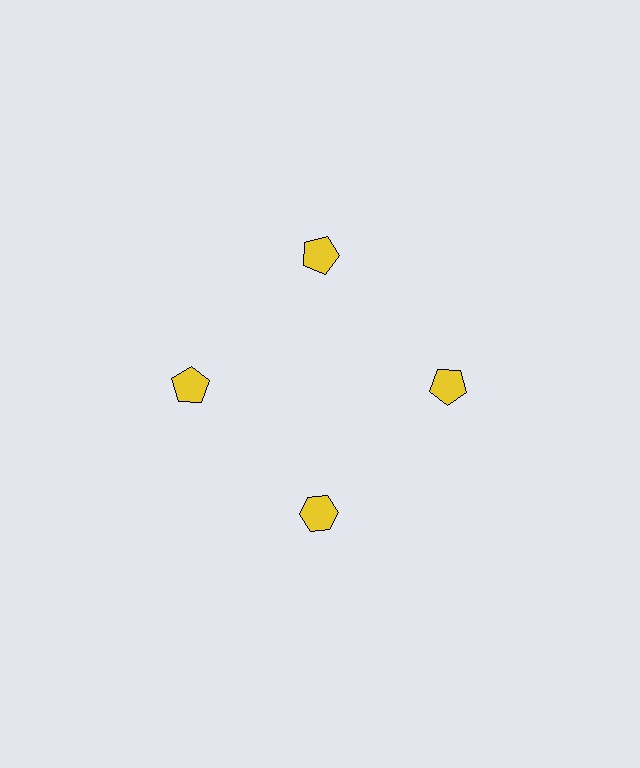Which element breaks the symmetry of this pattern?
The yellow hexagon at roughly the 6 o'clock position breaks the symmetry. All other shapes are yellow pentagons.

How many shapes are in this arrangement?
There are 4 shapes arranged in a ring pattern.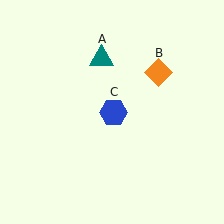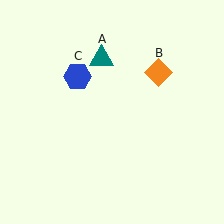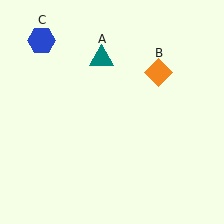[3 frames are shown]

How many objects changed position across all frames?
1 object changed position: blue hexagon (object C).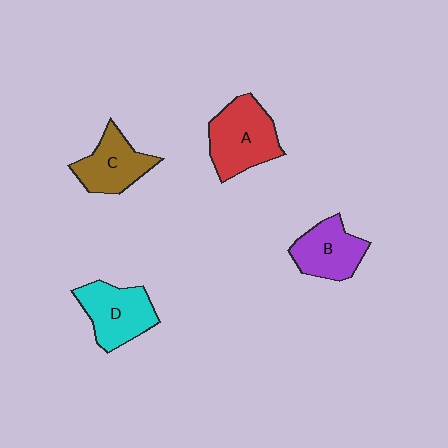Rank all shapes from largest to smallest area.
From largest to smallest: A (red), D (cyan), B (purple), C (brown).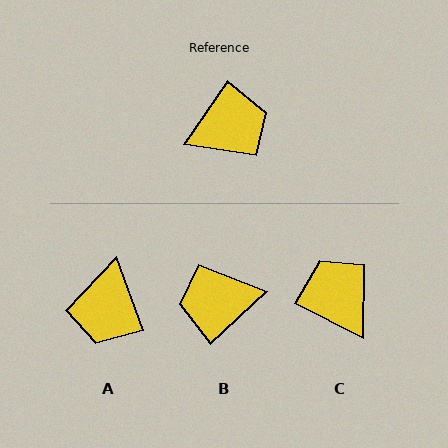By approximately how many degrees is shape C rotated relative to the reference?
Approximately 98 degrees counter-clockwise.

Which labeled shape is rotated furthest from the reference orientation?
B, about 167 degrees away.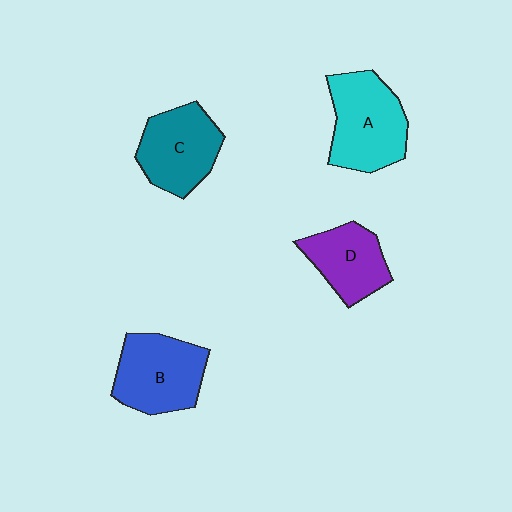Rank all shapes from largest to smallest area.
From largest to smallest: A (cyan), B (blue), C (teal), D (purple).